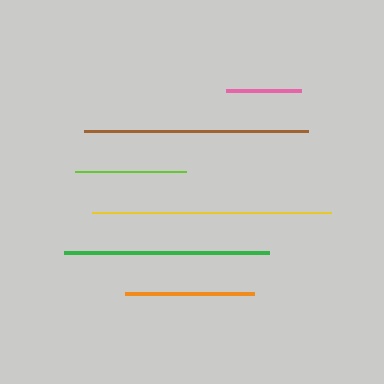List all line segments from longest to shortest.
From longest to shortest: yellow, brown, green, orange, lime, pink.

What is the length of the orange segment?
The orange segment is approximately 129 pixels long.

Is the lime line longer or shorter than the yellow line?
The yellow line is longer than the lime line.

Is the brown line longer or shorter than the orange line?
The brown line is longer than the orange line.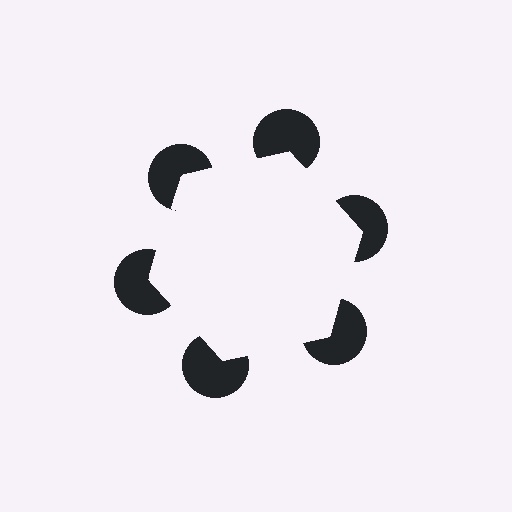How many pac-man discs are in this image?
There are 6 — one at each vertex of the illusory hexagon.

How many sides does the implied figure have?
6 sides.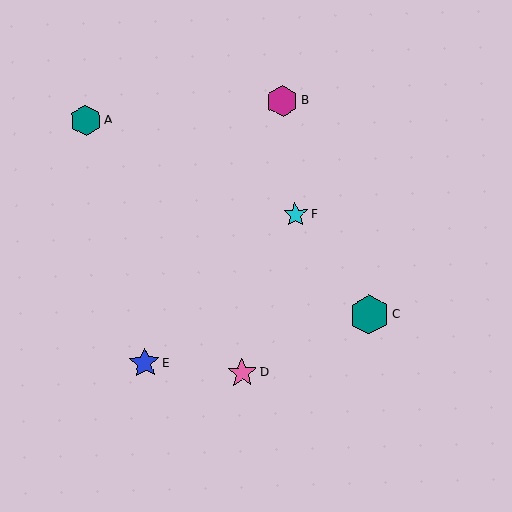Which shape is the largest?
The teal hexagon (labeled C) is the largest.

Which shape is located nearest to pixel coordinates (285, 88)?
The magenta hexagon (labeled B) at (282, 101) is nearest to that location.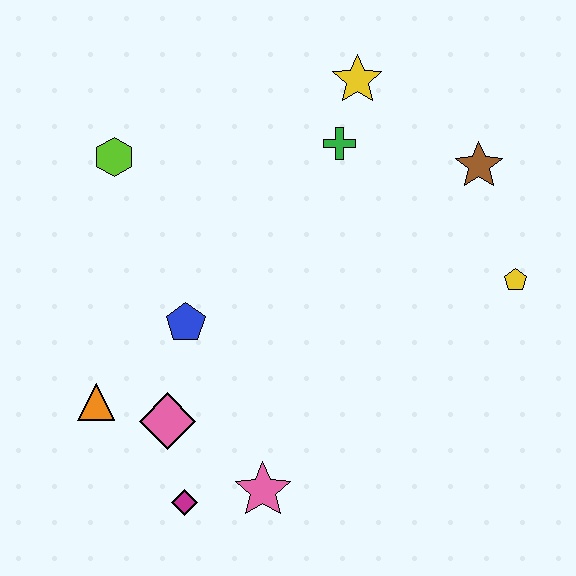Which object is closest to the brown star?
The yellow pentagon is closest to the brown star.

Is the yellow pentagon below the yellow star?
Yes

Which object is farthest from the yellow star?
The magenta diamond is farthest from the yellow star.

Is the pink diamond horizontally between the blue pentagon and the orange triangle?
Yes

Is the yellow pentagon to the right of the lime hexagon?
Yes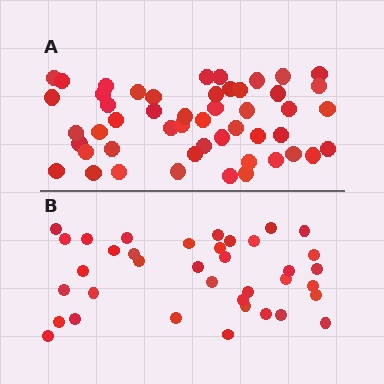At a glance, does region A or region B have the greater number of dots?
Region A (the top region) has more dots.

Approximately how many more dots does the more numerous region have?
Region A has approximately 15 more dots than region B.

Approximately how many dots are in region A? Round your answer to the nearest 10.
About 50 dots.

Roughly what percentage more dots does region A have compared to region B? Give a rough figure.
About 35% more.